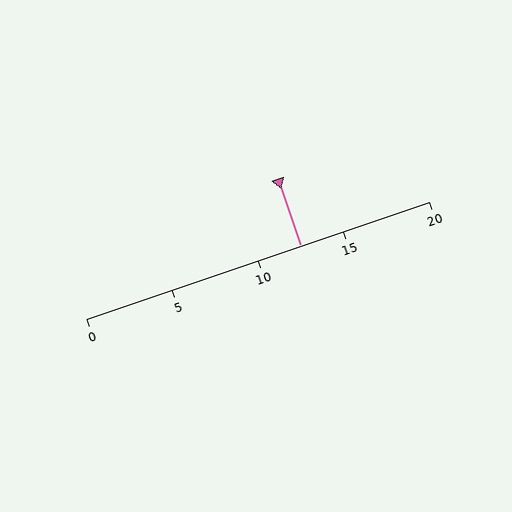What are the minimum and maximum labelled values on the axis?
The axis runs from 0 to 20.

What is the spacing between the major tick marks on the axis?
The major ticks are spaced 5 apart.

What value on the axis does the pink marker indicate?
The marker indicates approximately 12.5.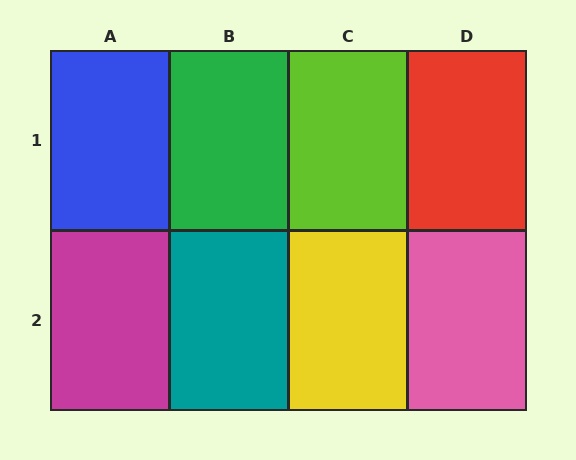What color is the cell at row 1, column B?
Green.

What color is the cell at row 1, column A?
Blue.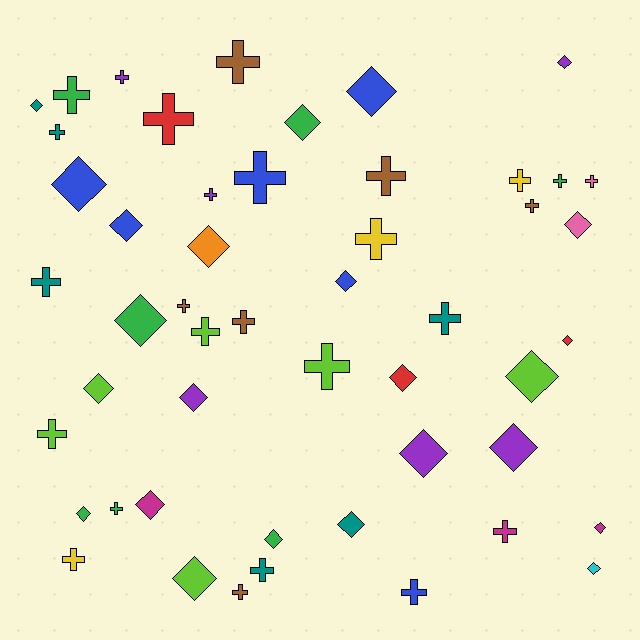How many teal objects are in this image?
There are 6 teal objects.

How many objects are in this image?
There are 50 objects.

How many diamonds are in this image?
There are 24 diamonds.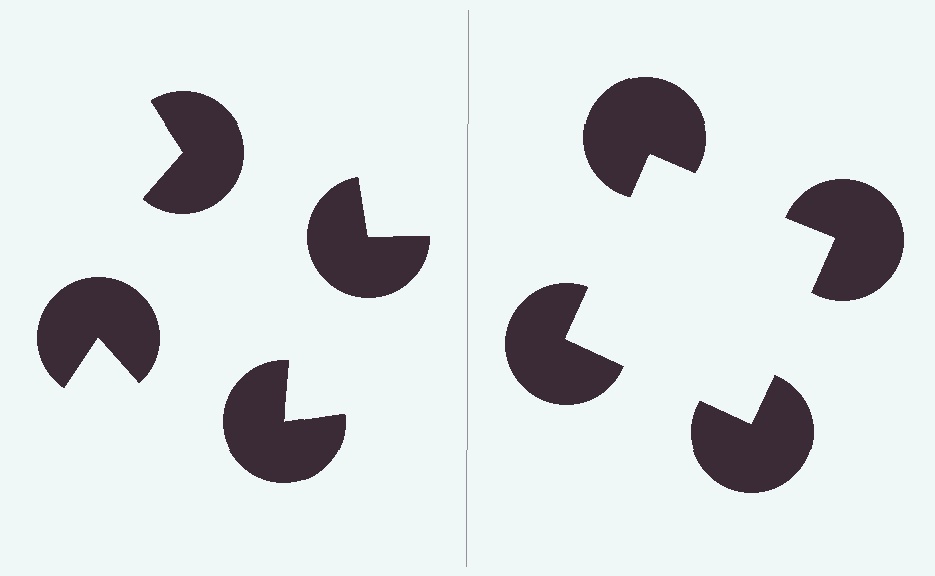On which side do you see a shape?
An illusory square appears on the right side. On the left side the wedge cuts are rotated, so no coherent shape forms.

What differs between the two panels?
The pac-man discs are positioned identically on both sides; only the wedge orientations differ. On the right they align to a square; on the left they are misaligned.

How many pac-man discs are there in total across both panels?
8 — 4 on each side.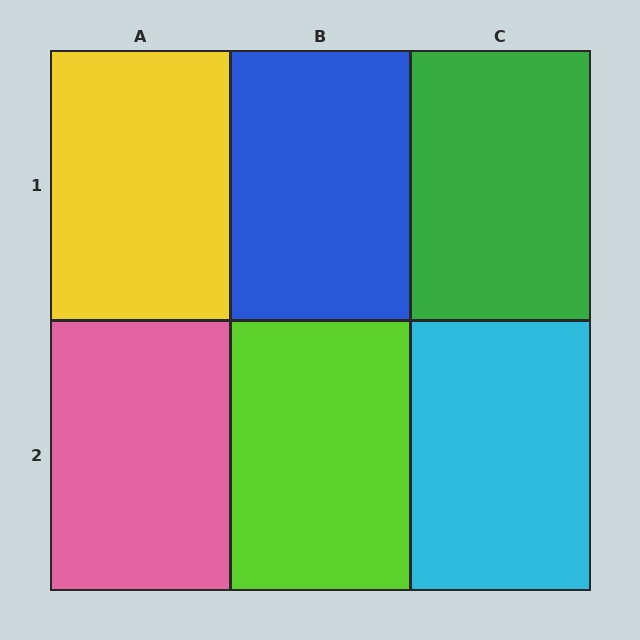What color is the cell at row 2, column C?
Cyan.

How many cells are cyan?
1 cell is cyan.